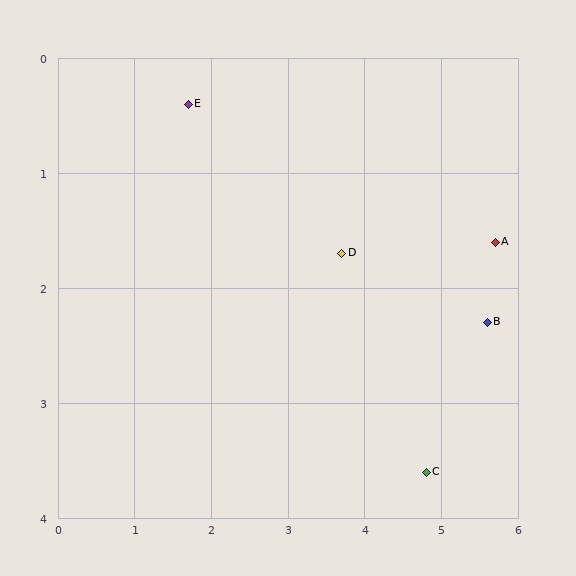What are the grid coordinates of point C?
Point C is at approximately (4.8, 3.6).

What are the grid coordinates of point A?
Point A is at approximately (5.7, 1.6).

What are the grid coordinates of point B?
Point B is at approximately (5.6, 2.3).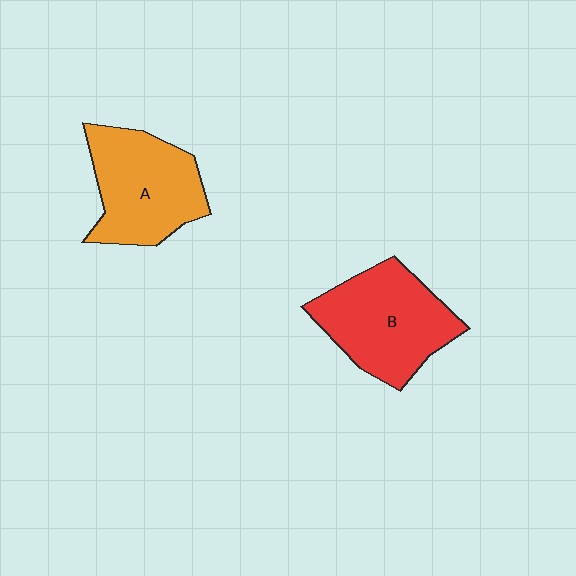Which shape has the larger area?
Shape B (red).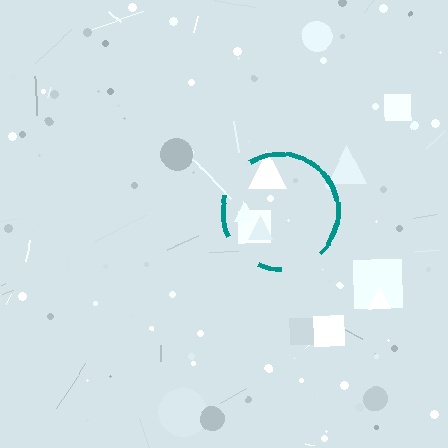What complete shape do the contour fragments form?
The contour fragments form a circle.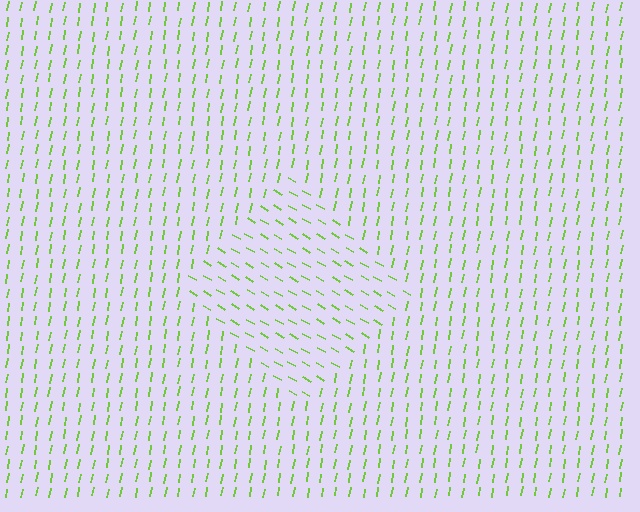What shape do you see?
I see a diamond.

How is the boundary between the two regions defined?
The boundary is defined purely by a change in line orientation (approximately 70 degrees difference). All lines are the same color and thickness.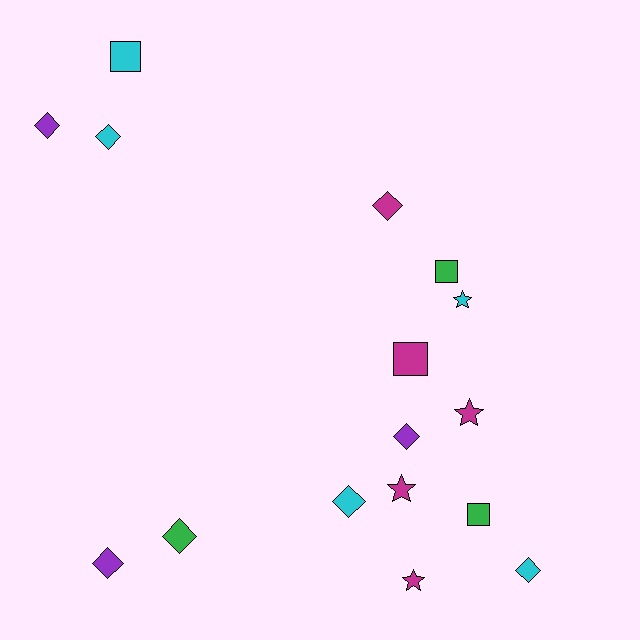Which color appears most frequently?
Cyan, with 5 objects.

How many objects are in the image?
There are 16 objects.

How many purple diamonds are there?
There are 3 purple diamonds.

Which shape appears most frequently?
Diamond, with 8 objects.